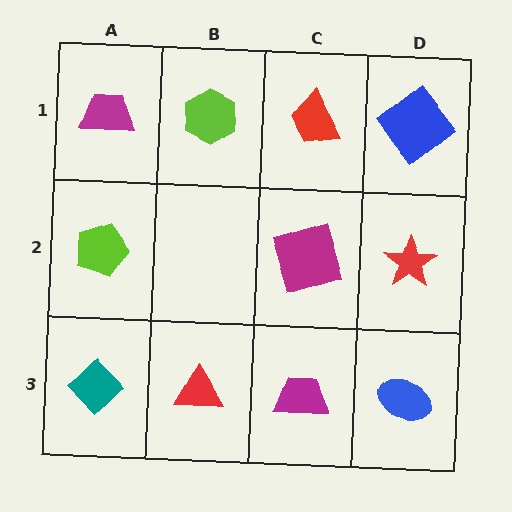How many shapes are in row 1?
4 shapes.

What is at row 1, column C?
A red trapezoid.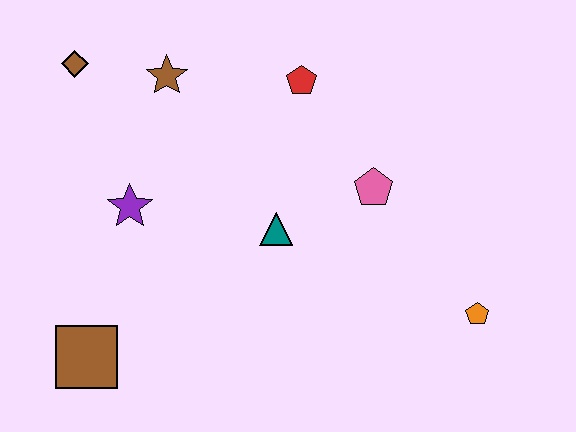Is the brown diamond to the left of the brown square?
Yes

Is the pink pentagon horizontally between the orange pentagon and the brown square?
Yes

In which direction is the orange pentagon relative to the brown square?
The orange pentagon is to the right of the brown square.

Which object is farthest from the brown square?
The orange pentagon is farthest from the brown square.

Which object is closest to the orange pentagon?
The pink pentagon is closest to the orange pentagon.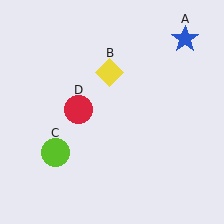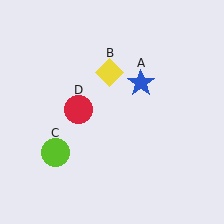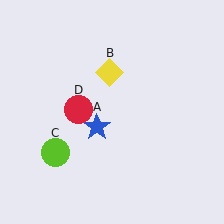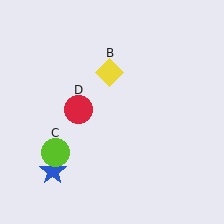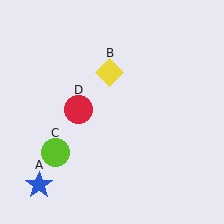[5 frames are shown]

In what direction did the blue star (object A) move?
The blue star (object A) moved down and to the left.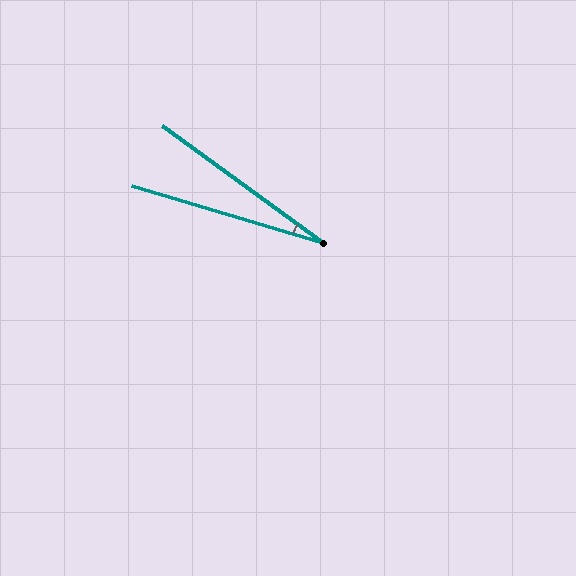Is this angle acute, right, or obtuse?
It is acute.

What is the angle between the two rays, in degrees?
Approximately 20 degrees.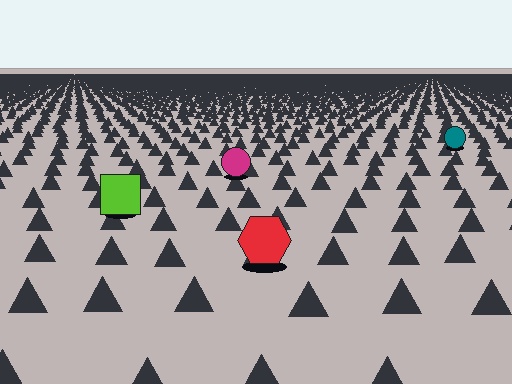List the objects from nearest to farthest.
From nearest to farthest: the red hexagon, the lime square, the magenta circle, the teal circle.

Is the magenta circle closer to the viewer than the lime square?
No. The lime square is closer — you can tell from the texture gradient: the ground texture is coarser near it.